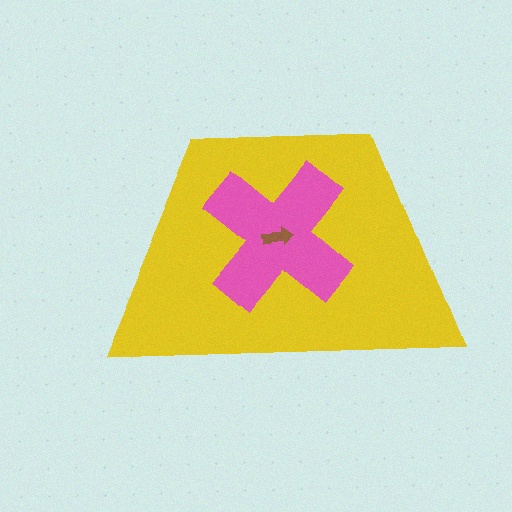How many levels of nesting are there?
3.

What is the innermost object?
The brown arrow.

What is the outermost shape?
The yellow trapezoid.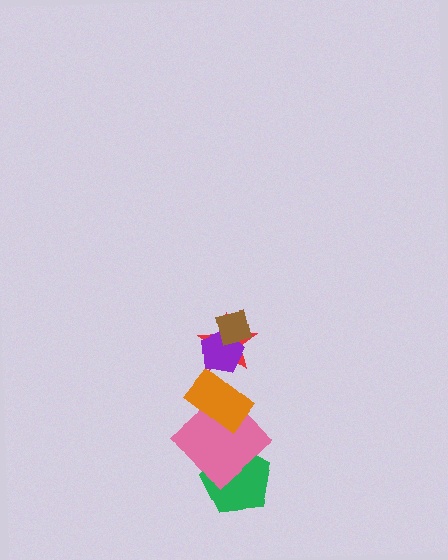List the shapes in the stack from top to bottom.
From top to bottom: the brown square, the purple pentagon, the red star, the orange rectangle, the pink diamond, the green pentagon.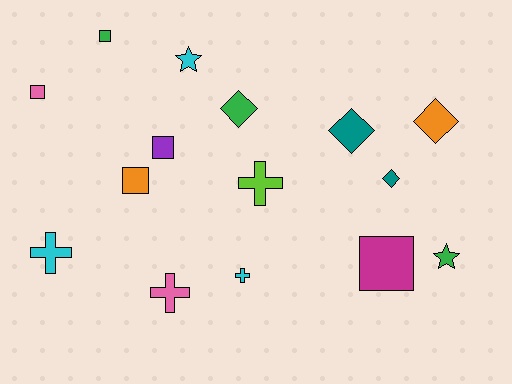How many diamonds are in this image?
There are 4 diamonds.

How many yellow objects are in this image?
There are no yellow objects.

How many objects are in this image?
There are 15 objects.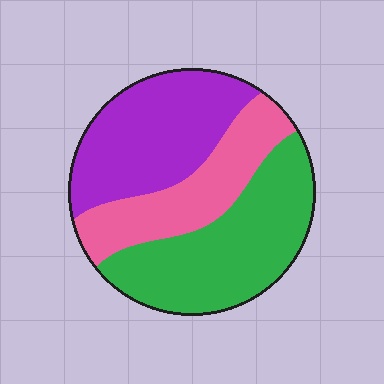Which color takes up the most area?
Green, at roughly 40%.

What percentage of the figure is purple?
Purple covers about 35% of the figure.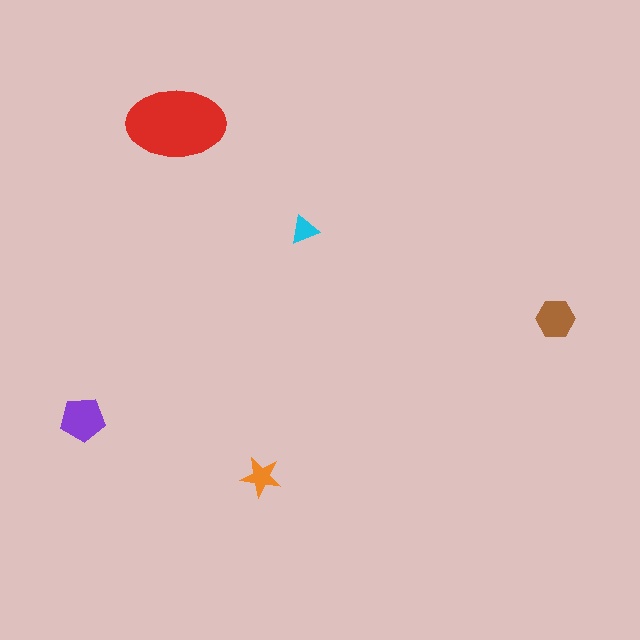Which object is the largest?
The red ellipse.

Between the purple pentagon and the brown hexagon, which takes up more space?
The purple pentagon.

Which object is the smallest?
The cyan triangle.